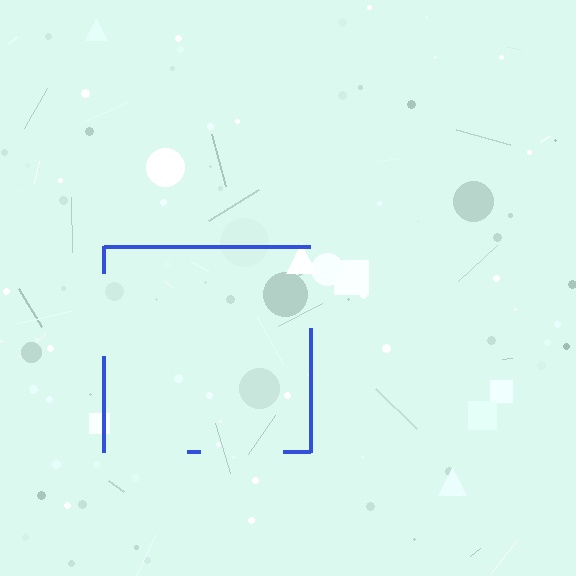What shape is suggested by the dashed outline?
The dashed outline suggests a square.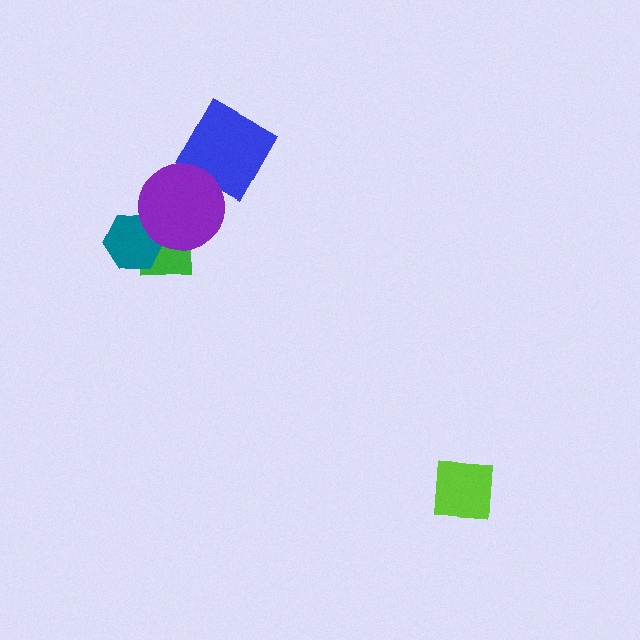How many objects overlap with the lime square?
0 objects overlap with the lime square.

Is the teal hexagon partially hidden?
Yes, it is partially covered by another shape.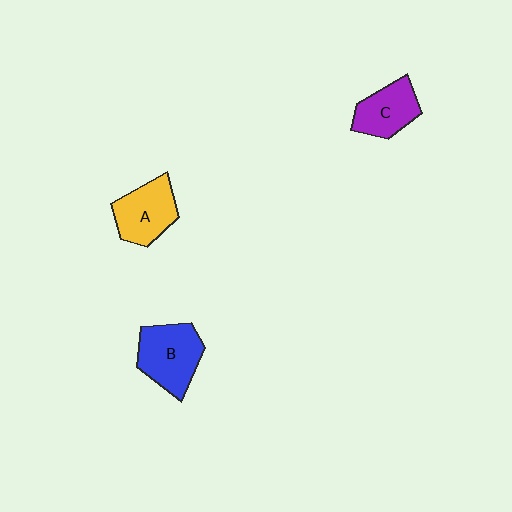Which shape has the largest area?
Shape B (blue).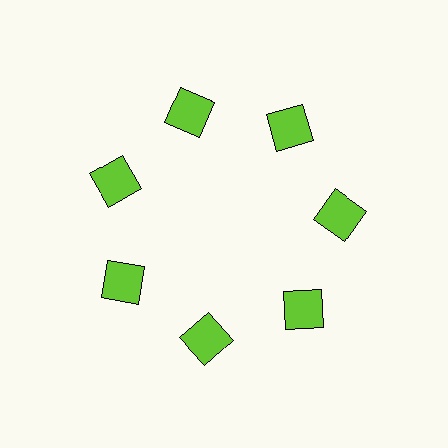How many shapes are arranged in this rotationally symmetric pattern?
There are 7 shapes, arranged in 7 groups of 1.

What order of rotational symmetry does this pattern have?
This pattern has 7-fold rotational symmetry.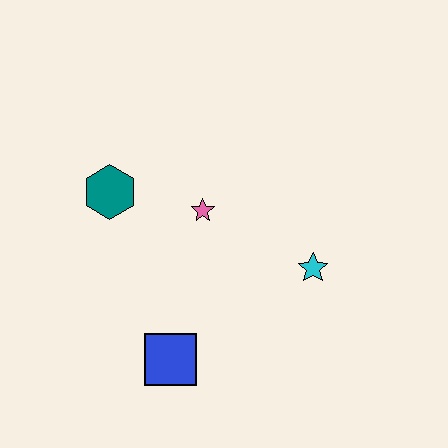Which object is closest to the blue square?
The pink star is closest to the blue square.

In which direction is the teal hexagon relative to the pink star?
The teal hexagon is to the left of the pink star.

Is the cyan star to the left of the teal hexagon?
No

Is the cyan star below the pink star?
Yes